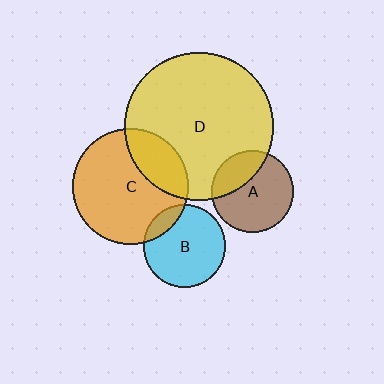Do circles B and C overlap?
Yes.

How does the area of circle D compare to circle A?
Approximately 3.3 times.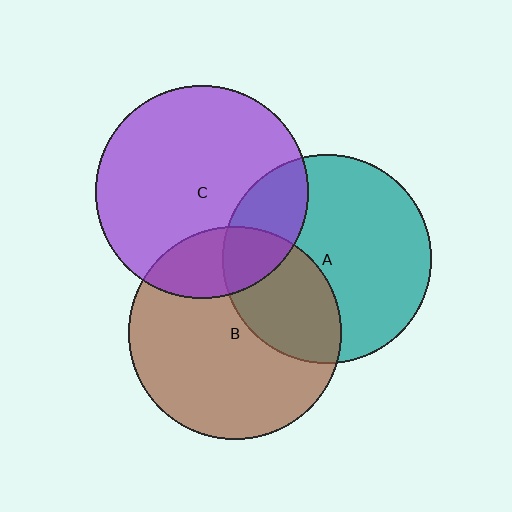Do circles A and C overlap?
Yes.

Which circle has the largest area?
Circle C (purple).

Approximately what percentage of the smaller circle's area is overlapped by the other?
Approximately 20%.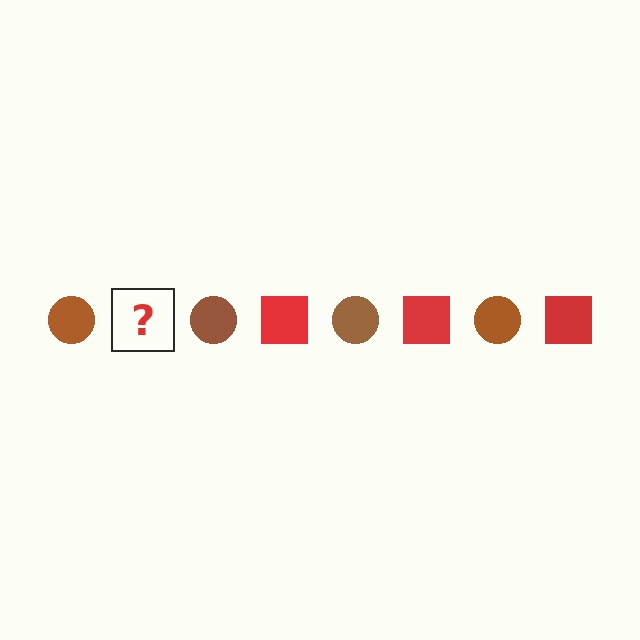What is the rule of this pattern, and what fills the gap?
The rule is that the pattern alternates between brown circle and red square. The gap should be filled with a red square.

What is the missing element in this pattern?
The missing element is a red square.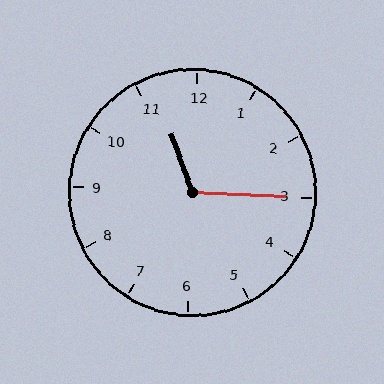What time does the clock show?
11:15.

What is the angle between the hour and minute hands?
Approximately 112 degrees.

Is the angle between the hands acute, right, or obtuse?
It is obtuse.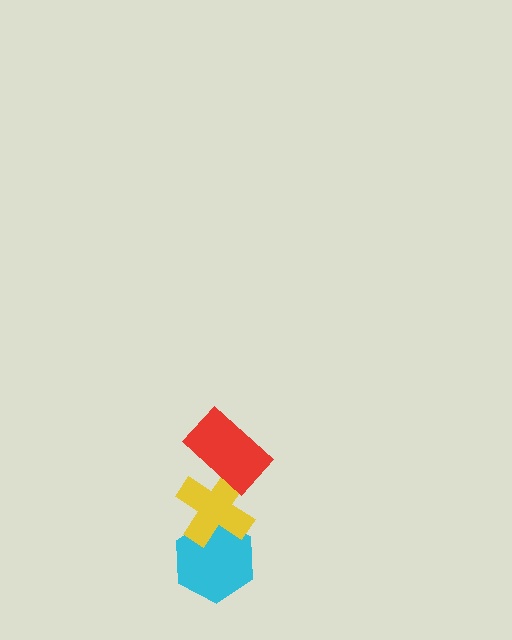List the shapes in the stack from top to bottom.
From top to bottom: the red rectangle, the yellow cross, the cyan hexagon.